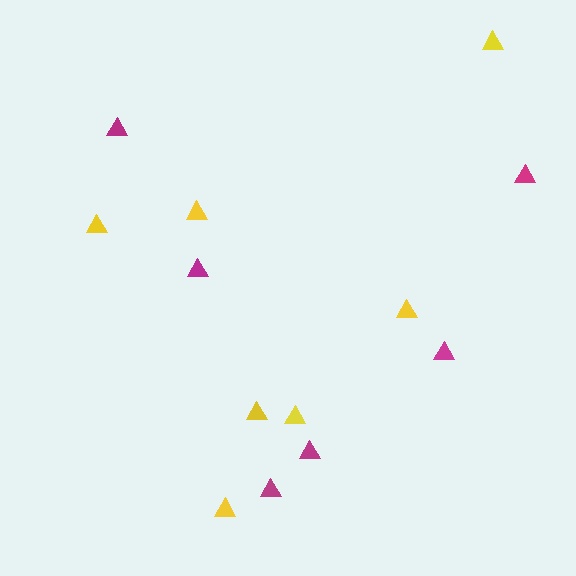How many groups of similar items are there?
There are 2 groups: one group of magenta triangles (6) and one group of yellow triangles (7).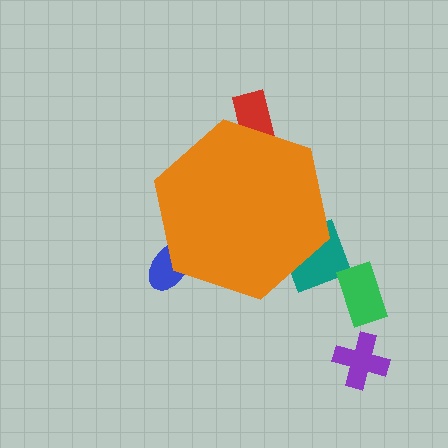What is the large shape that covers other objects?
An orange hexagon.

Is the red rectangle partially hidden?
Yes, the red rectangle is partially hidden behind the orange hexagon.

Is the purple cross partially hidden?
No, the purple cross is fully visible.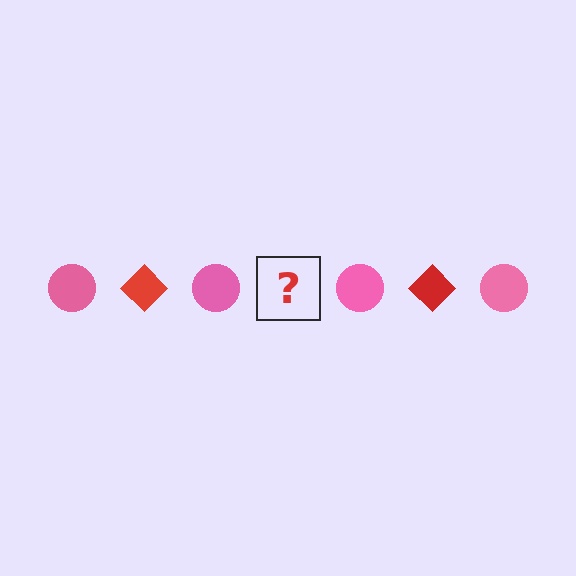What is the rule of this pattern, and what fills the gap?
The rule is that the pattern alternates between pink circle and red diamond. The gap should be filled with a red diamond.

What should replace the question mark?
The question mark should be replaced with a red diamond.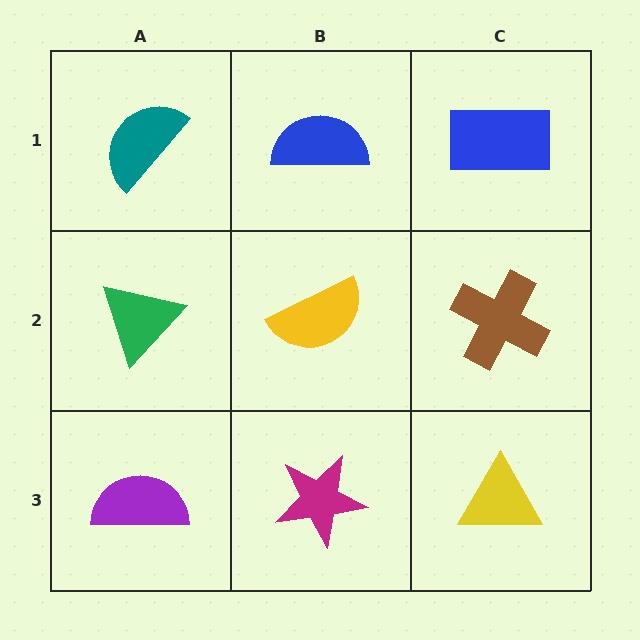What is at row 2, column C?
A brown cross.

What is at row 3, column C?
A yellow triangle.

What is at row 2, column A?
A green triangle.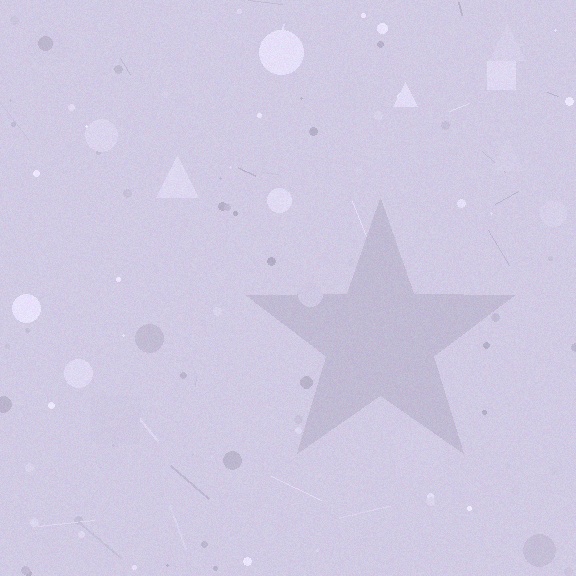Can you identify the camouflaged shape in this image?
The camouflaged shape is a star.